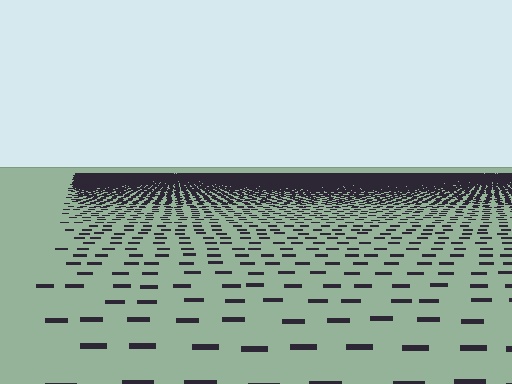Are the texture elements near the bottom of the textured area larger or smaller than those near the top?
Larger. Near the bottom, elements are closer to the viewer and appear at a bigger on-screen size.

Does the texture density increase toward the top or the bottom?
Density increases toward the top.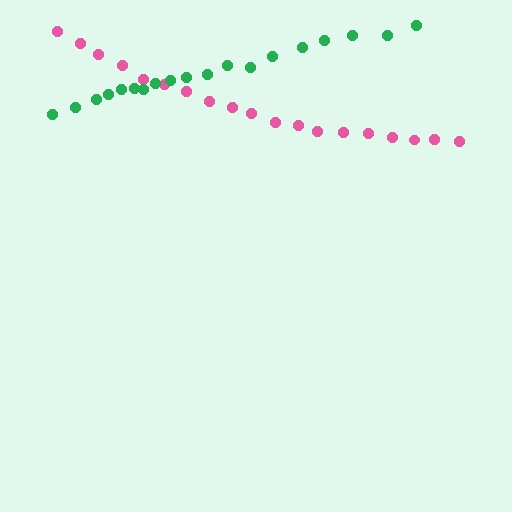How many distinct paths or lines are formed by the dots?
There are 2 distinct paths.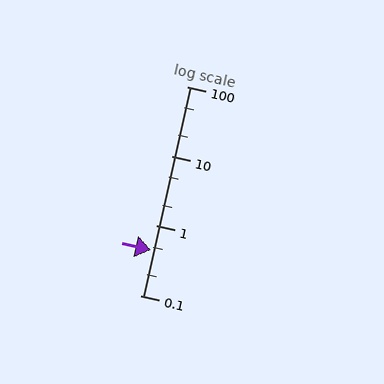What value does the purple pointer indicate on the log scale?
The pointer indicates approximately 0.45.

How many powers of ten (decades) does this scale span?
The scale spans 3 decades, from 0.1 to 100.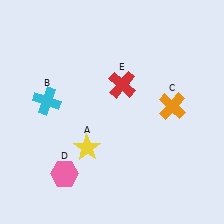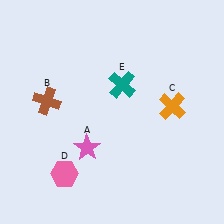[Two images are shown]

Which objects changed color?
A changed from yellow to pink. B changed from cyan to brown. E changed from red to teal.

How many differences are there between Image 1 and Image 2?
There are 3 differences between the two images.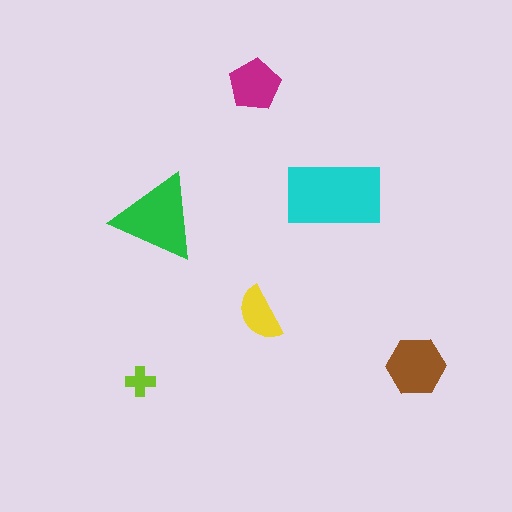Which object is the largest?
The cyan rectangle.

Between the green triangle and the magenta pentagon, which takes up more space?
The green triangle.